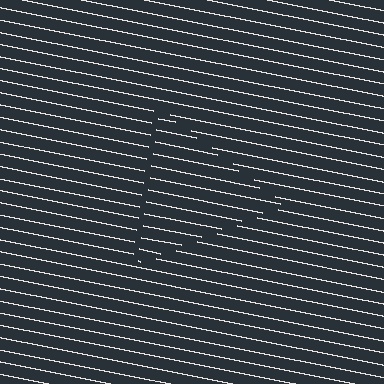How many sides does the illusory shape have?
3 sides — the line-ends trace a triangle.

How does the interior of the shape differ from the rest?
The interior of the shape contains the same grating, shifted by half a period — the contour is defined by the phase discontinuity where line-ends from the inner and outer gratings abut.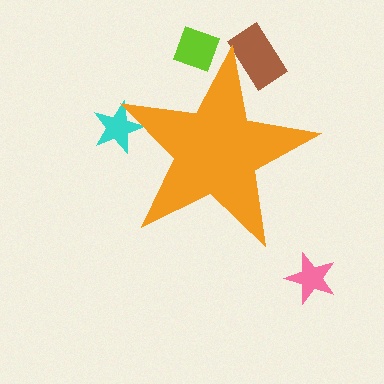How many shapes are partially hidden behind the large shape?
3 shapes are partially hidden.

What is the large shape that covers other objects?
An orange star.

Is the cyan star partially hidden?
Yes, the cyan star is partially hidden behind the orange star.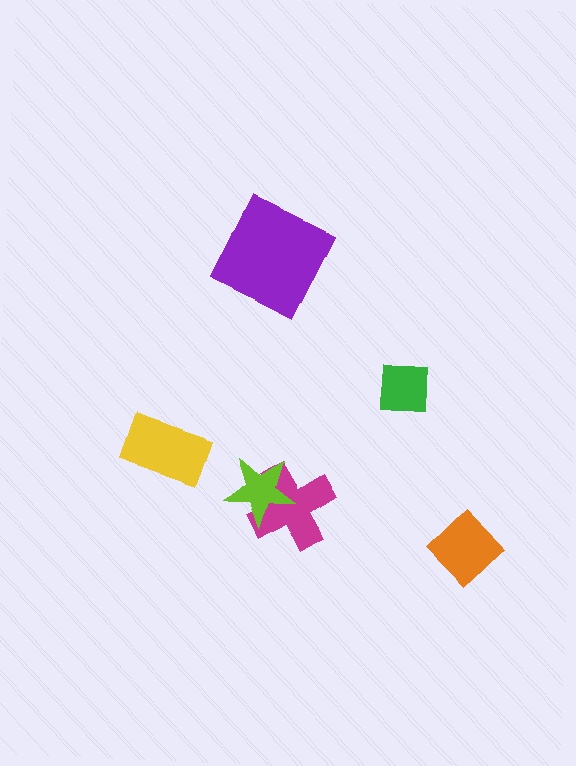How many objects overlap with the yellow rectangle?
0 objects overlap with the yellow rectangle.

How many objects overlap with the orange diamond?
0 objects overlap with the orange diamond.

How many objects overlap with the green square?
0 objects overlap with the green square.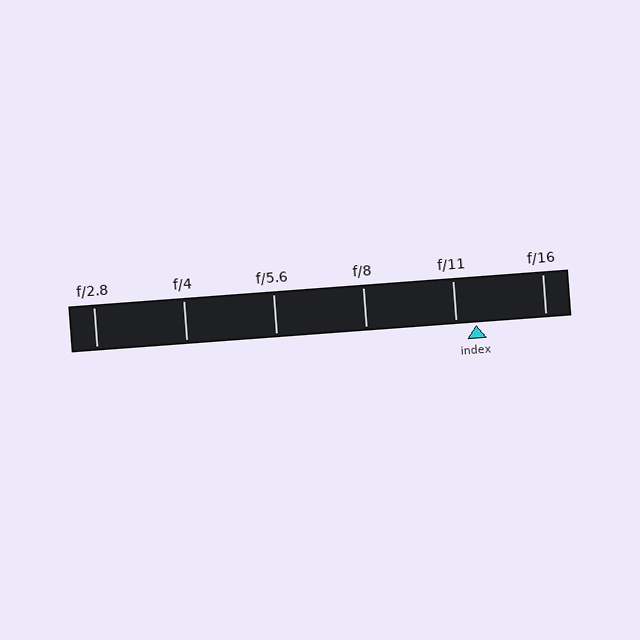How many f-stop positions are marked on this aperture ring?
There are 6 f-stop positions marked.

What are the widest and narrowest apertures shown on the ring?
The widest aperture shown is f/2.8 and the narrowest is f/16.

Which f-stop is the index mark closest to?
The index mark is closest to f/11.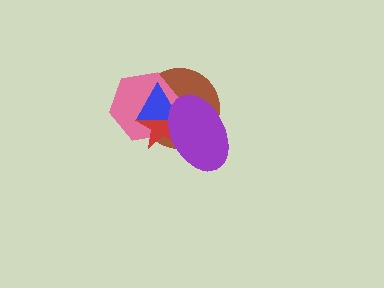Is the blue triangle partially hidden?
Yes, it is partially covered by another shape.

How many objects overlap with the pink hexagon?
4 objects overlap with the pink hexagon.